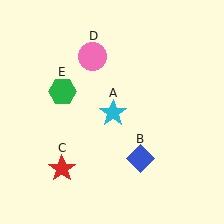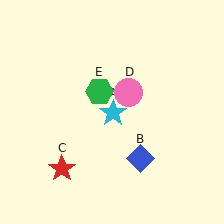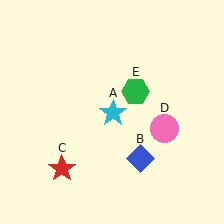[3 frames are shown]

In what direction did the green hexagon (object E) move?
The green hexagon (object E) moved right.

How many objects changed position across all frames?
2 objects changed position: pink circle (object D), green hexagon (object E).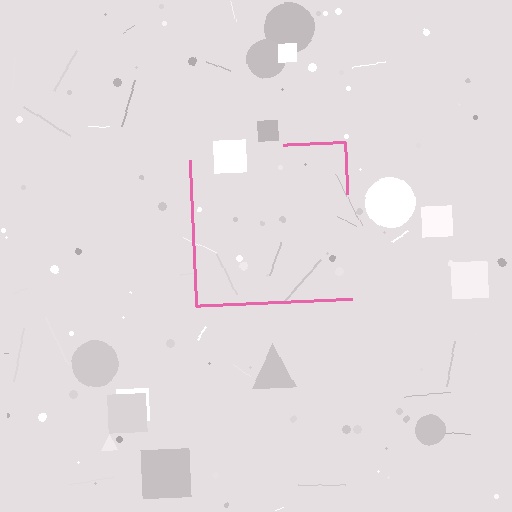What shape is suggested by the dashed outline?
The dashed outline suggests a square.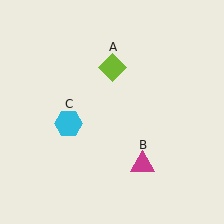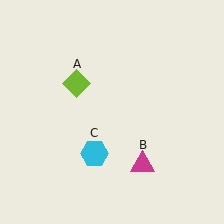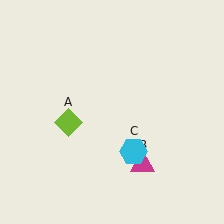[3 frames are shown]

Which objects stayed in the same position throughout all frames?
Magenta triangle (object B) remained stationary.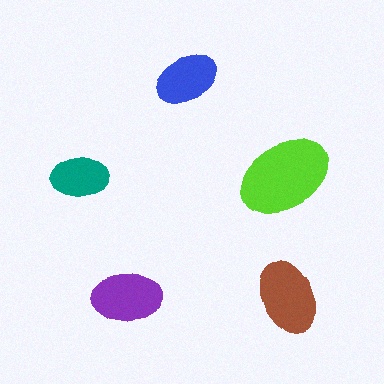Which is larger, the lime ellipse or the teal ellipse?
The lime one.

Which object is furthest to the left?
The teal ellipse is leftmost.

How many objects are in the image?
There are 5 objects in the image.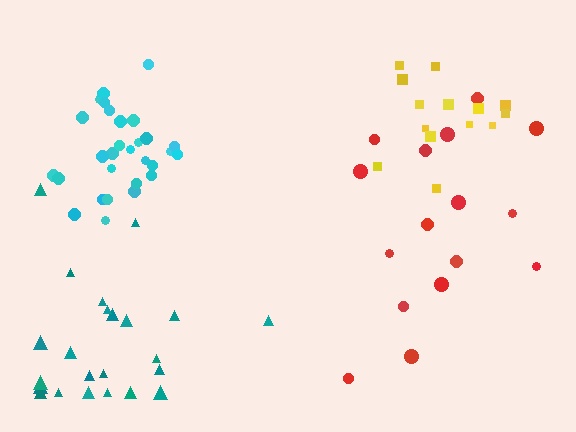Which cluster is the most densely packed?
Cyan.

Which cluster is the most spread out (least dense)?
Red.